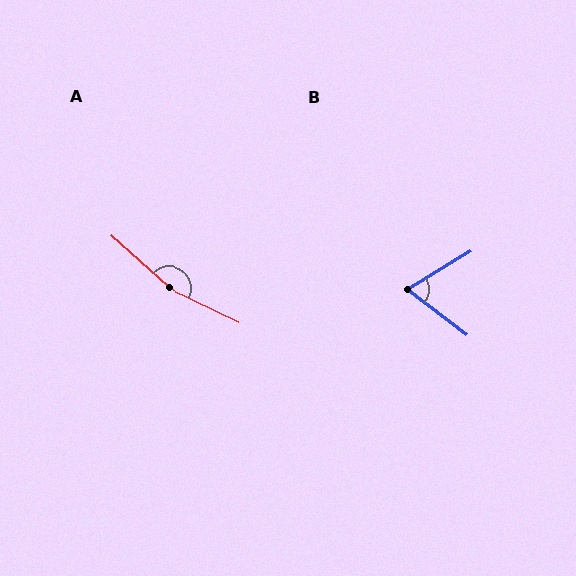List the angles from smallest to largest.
B (69°), A (165°).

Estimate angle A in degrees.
Approximately 165 degrees.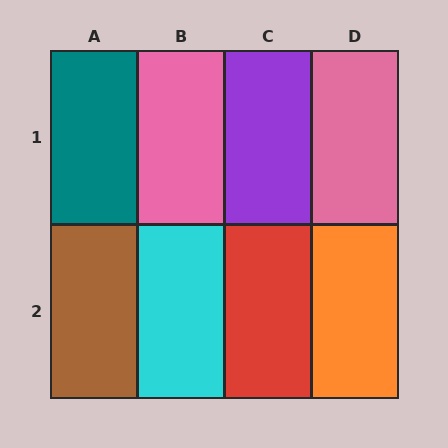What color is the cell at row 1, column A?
Teal.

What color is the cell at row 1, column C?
Purple.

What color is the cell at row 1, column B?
Pink.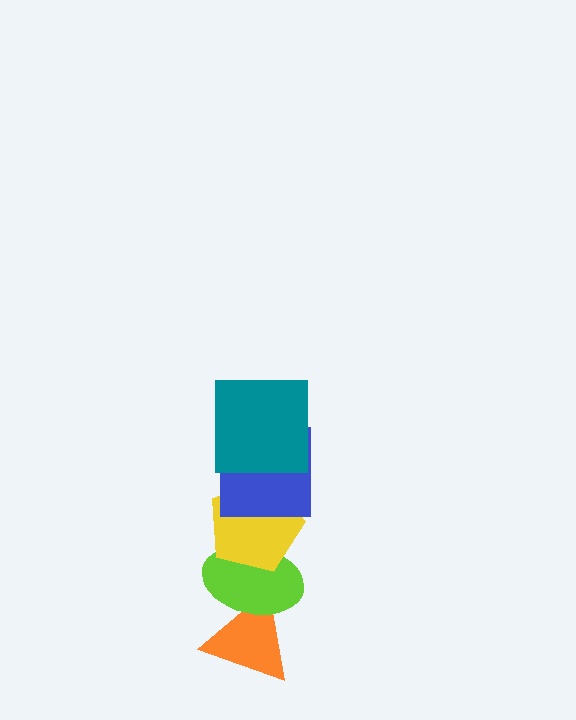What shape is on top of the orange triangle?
The lime ellipse is on top of the orange triangle.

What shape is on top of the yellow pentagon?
The blue square is on top of the yellow pentagon.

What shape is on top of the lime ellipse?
The yellow pentagon is on top of the lime ellipse.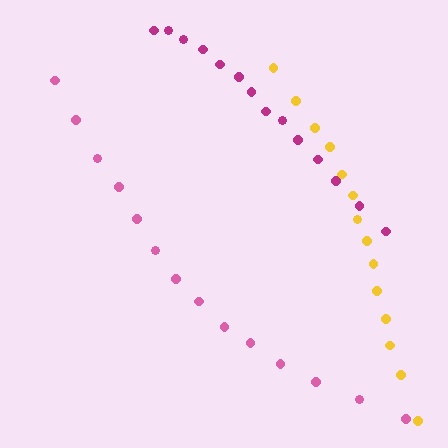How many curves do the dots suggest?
There are 3 distinct paths.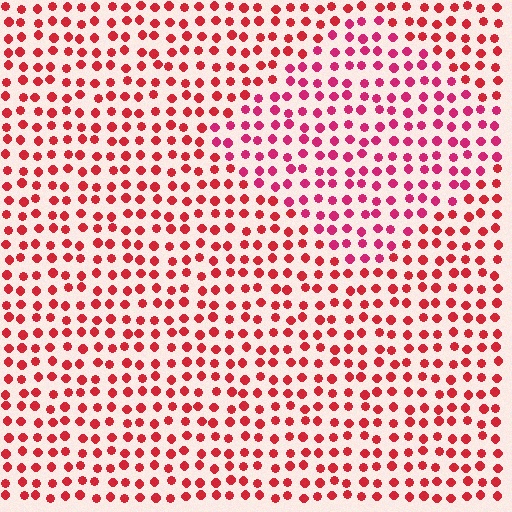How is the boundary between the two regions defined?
The boundary is defined purely by a slight shift in hue (about 22 degrees). Spacing, size, and orientation are identical on both sides.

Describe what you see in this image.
The image is filled with small red elements in a uniform arrangement. A diamond-shaped region is visible where the elements are tinted to a slightly different hue, forming a subtle color boundary.